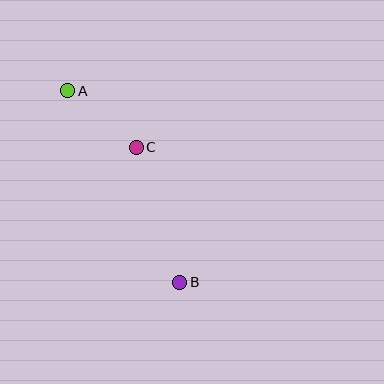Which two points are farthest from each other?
Points A and B are farthest from each other.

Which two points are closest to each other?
Points A and C are closest to each other.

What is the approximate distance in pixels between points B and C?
The distance between B and C is approximately 142 pixels.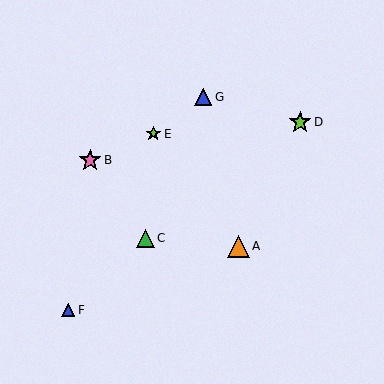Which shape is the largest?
The lime star (labeled D) is the largest.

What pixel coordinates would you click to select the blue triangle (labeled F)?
Click at (68, 310) to select the blue triangle F.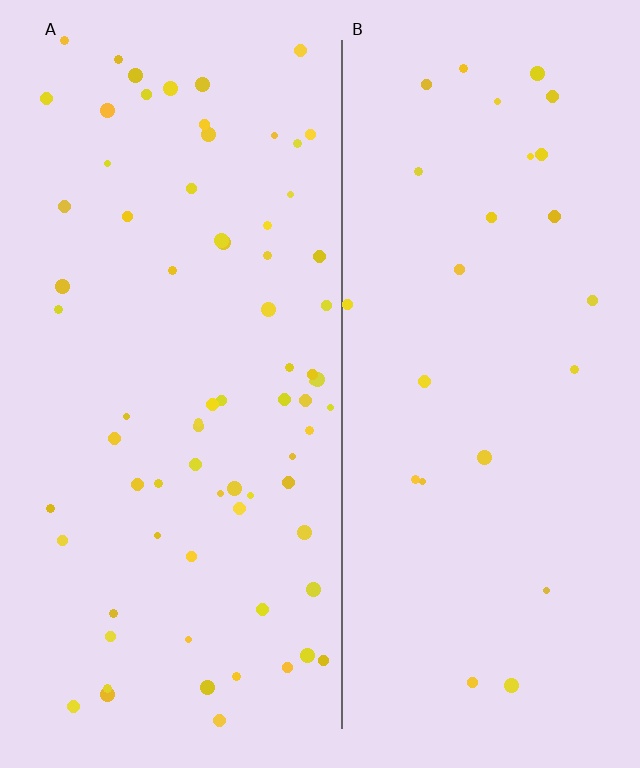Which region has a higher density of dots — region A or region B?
A (the left).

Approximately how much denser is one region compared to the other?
Approximately 2.9× — region A over region B.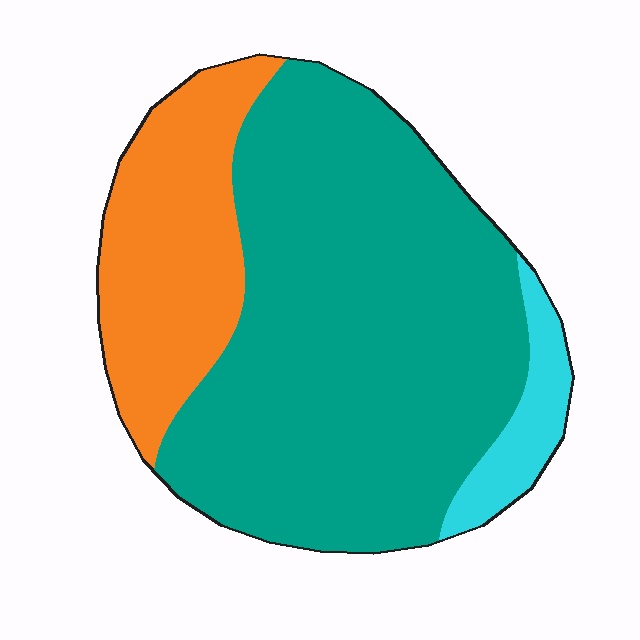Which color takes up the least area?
Cyan, at roughly 5%.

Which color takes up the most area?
Teal, at roughly 70%.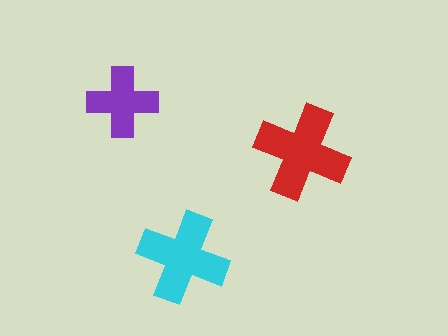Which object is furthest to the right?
The red cross is rightmost.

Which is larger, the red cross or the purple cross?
The red one.